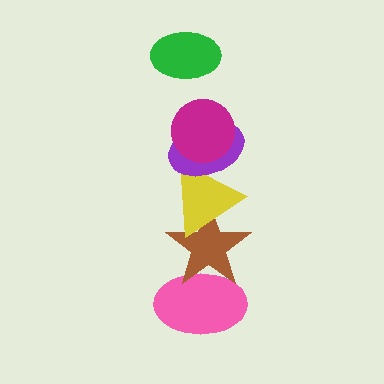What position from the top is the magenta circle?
The magenta circle is 2nd from the top.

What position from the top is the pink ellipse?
The pink ellipse is 6th from the top.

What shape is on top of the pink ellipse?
The brown star is on top of the pink ellipse.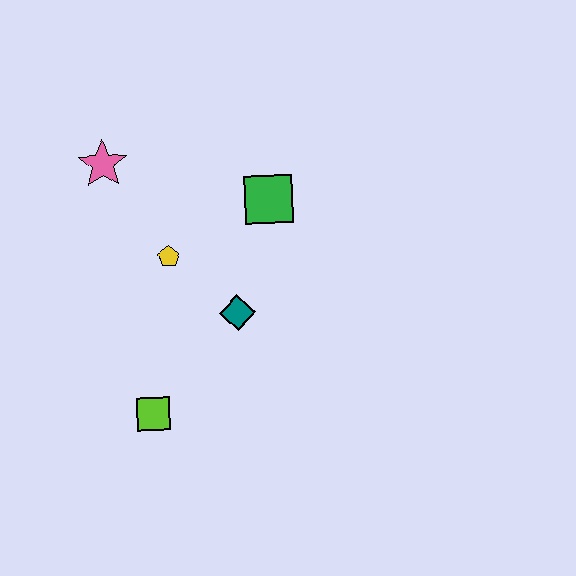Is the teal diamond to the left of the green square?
Yes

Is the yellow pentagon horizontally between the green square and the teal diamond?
No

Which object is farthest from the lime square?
The pink star is farthest from the lime square.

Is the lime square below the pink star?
Yes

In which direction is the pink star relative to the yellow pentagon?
The pink star is above the yellow pentagon.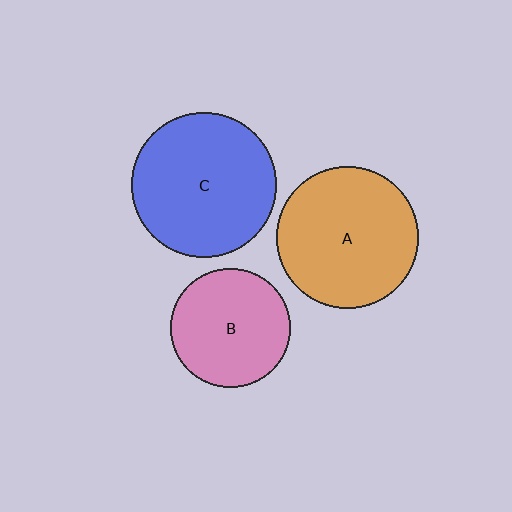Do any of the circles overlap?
No, none of the circles overlap.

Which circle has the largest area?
Circle C (blue).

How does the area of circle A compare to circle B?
Approximately 1.4 times.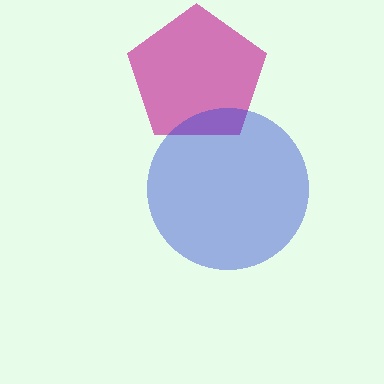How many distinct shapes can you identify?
There are 2 distinct shapes: a magenta pentagon, a blue circle.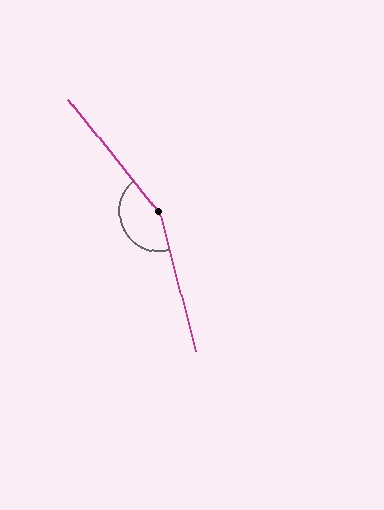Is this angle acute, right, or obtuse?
It is obtuse.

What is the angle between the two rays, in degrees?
Approximately 155 degrees.